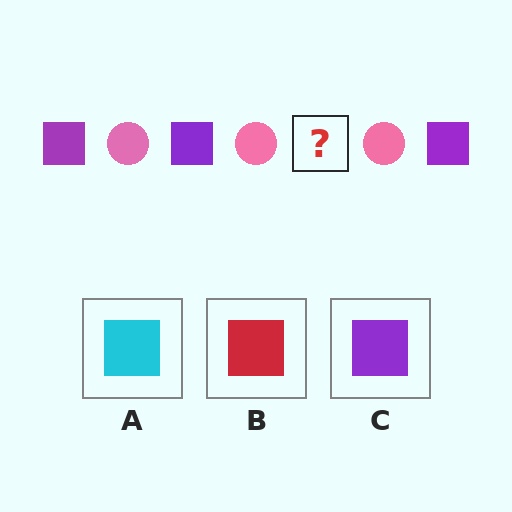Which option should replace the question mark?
Option C.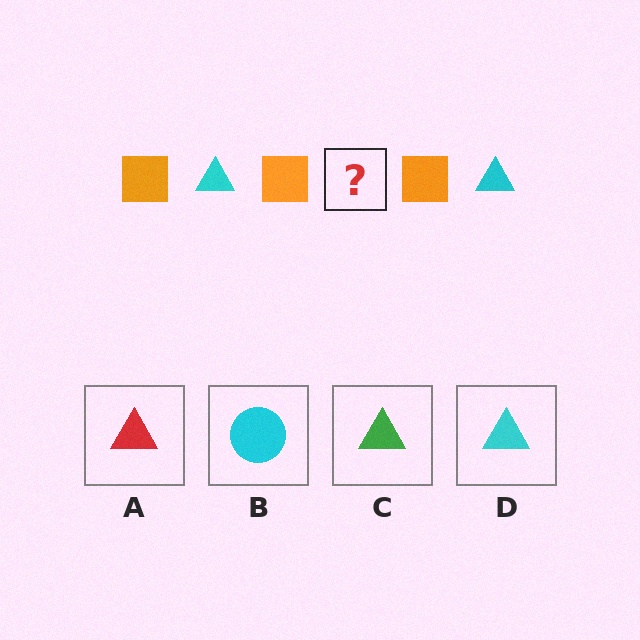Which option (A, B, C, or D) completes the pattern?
D.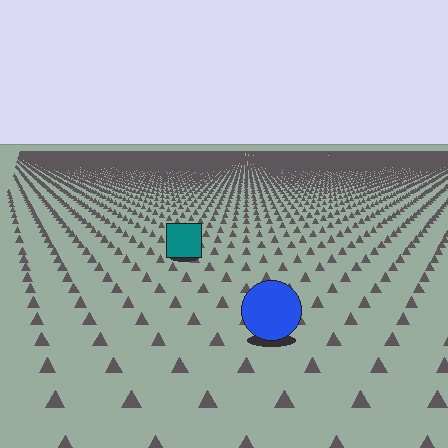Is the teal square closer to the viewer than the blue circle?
No. The blue circle is closer — you can tell from the texture gradient: the ground texture is coarser near it.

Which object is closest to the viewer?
The blue circle is closest. The texture marks near it are larger and more spread out.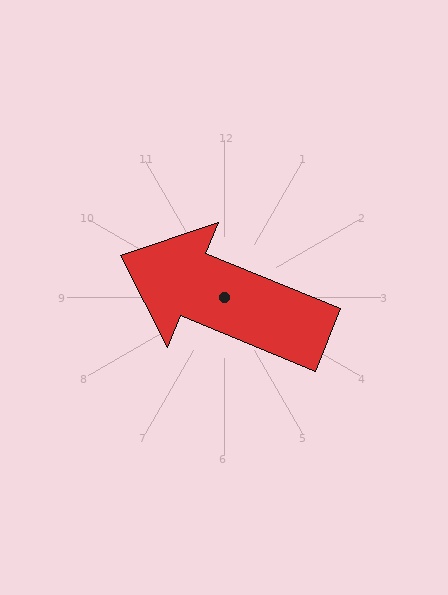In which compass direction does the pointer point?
West.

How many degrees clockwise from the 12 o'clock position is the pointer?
Approximately 292 degrees.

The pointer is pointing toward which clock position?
Roughly 10 o'clock.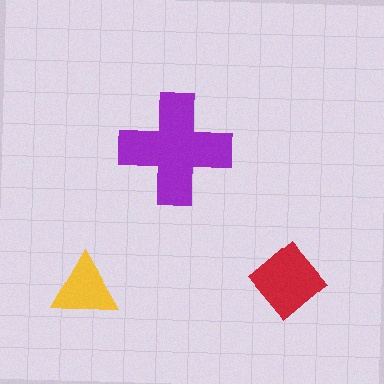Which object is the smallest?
The yellow triangle.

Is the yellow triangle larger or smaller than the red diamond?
Smaller.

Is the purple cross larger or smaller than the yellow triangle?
Larger.